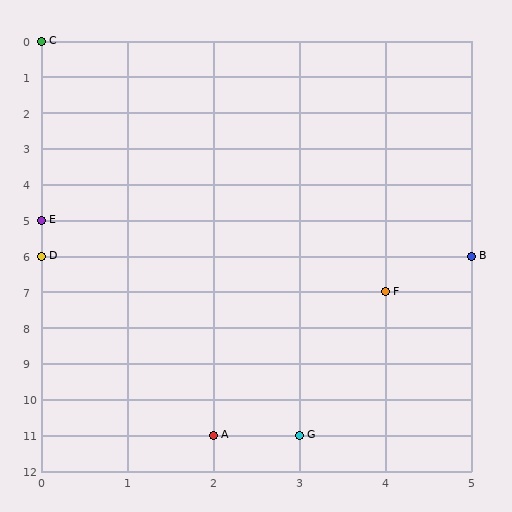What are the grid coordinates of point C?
Point C is at grid coordinates (0, 0).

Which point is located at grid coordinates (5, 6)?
Point B is at (5, 6).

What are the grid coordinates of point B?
Point B is at grid coordinates (5, 6).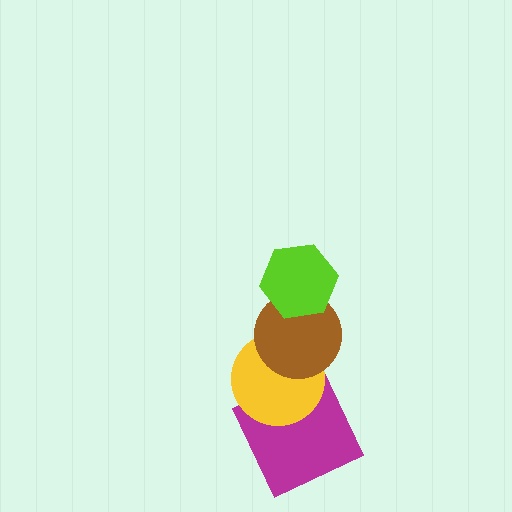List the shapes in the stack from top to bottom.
From top to bottom: the lime hexagon, the brown circle, the yellow circle, the magenta square.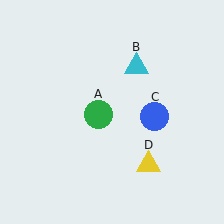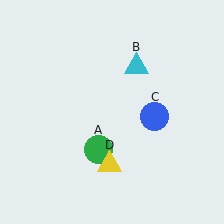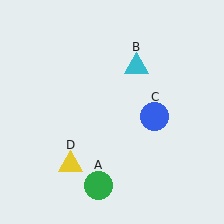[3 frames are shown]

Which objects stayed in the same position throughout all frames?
Cyan triangle (object B) and blue circle (object C) remained stationary.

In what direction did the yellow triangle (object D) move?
The yellow triangle (object D) moved left.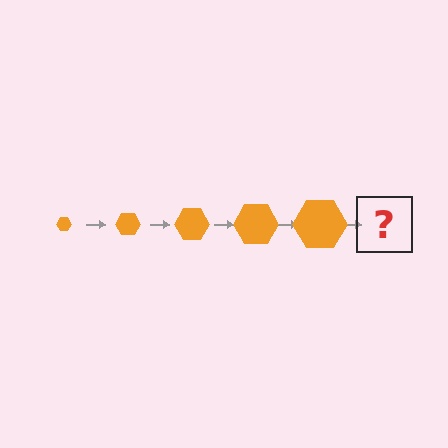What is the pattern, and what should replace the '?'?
The pattern is that the hexagon gets progressively larger each step. The '?' should be an orange hexagon, larger than the previous one.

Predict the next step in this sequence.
The next step is an orange hexagon, larger than the previous one.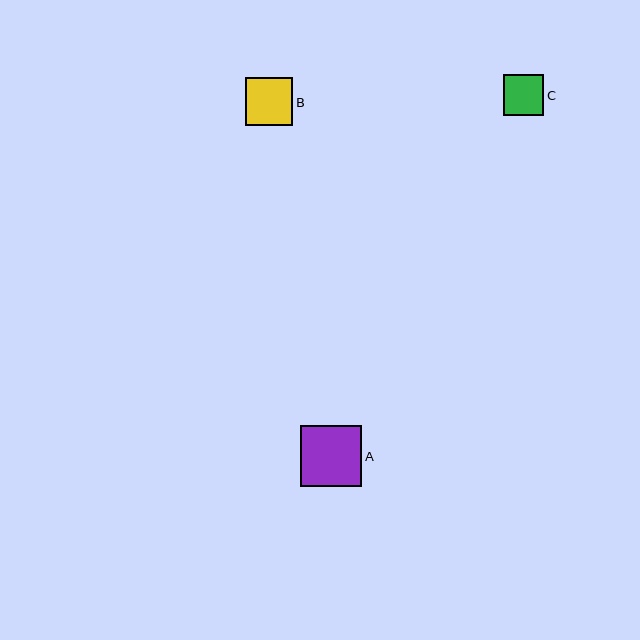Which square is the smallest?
Square C is the smallest with a size of approximately 40 pixels.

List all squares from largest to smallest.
From largest to smallest: A, B, C.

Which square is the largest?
Square A is the largest with a size of approximately 61 pixels.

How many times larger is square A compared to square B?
Square A is approximately 1.3 times the size of square B.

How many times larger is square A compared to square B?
Square A is approximately 1.3 times the size of square B.